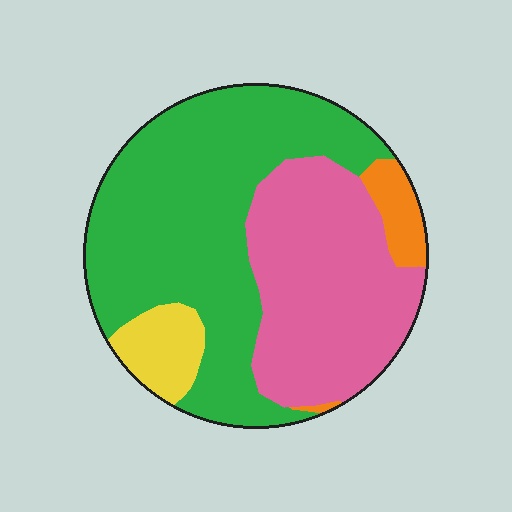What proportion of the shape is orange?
Orange covers roughly 5% of the shape.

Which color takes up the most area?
Green, at roughly 55%.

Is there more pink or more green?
Green.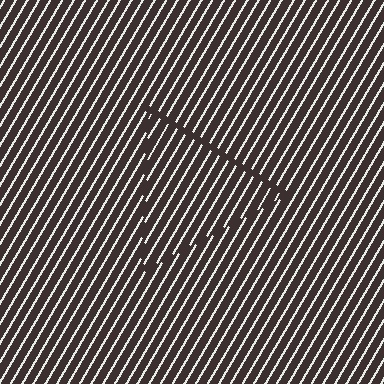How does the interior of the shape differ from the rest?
The interior of the shape contains the same grating, shifted by half a period — the contour is defined by the phase discontinuity where line-ends from the inner and outer gratings abut.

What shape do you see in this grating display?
An illusory triangle. The interior of the shape contains the same grating, shifted by half a period — the contour is defined by the phase discontinuity where line-ends from the inner and outer gratings abut.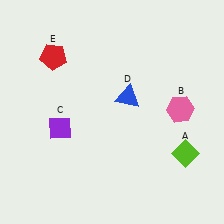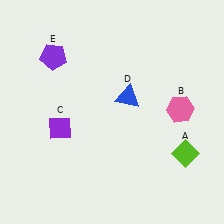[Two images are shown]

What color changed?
The pentagon (E) changed from red in Image 1 to purple in Image 2.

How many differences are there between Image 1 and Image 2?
There is 1 difference between the two images.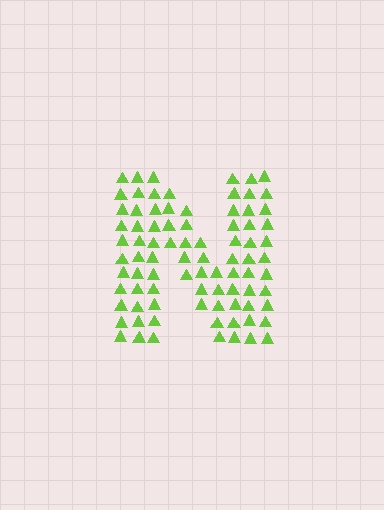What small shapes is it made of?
It is made of small triangles.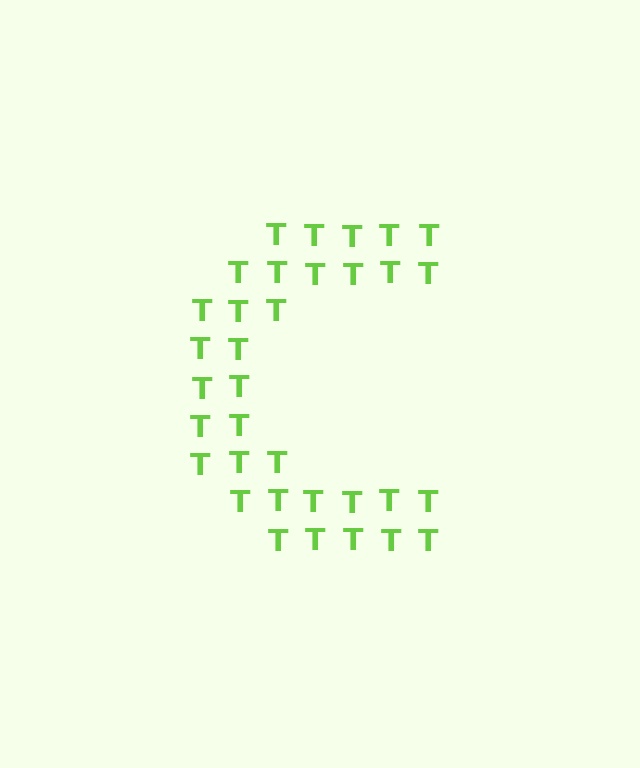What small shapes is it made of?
It is made of small letter T's.